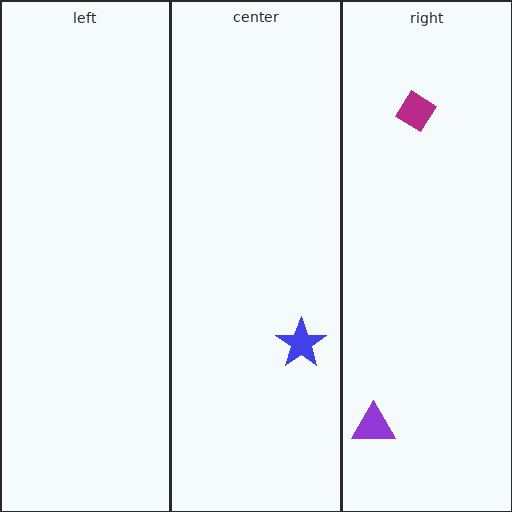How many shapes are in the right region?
2.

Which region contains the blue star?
The center region.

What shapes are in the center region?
The blue star.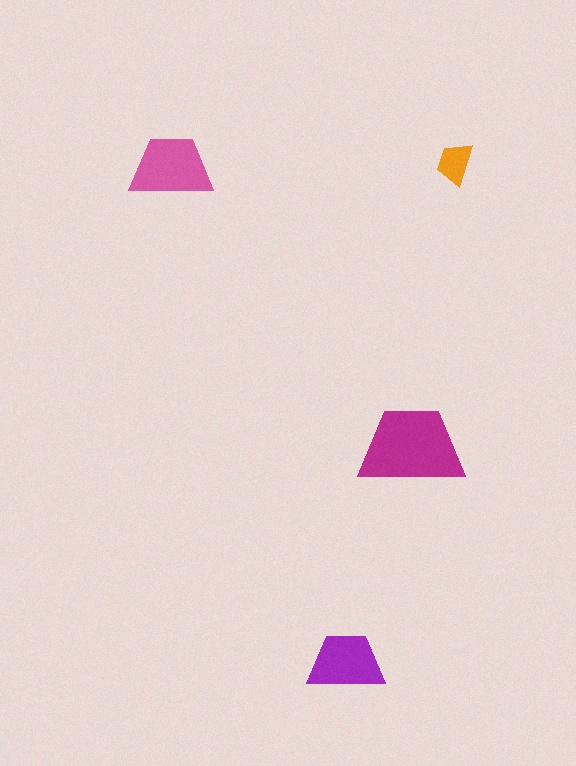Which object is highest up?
The orange trapezoid is topmost.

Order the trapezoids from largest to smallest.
the magenta one, the pink one, the purple one, the orange one.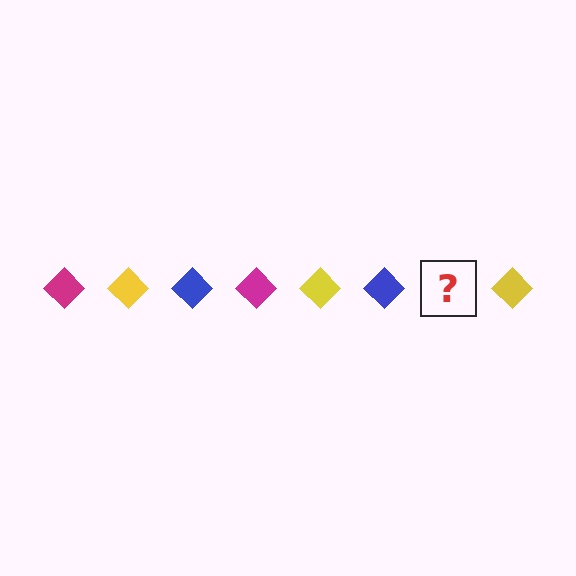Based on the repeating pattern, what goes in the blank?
The blank should be a magenta diamond.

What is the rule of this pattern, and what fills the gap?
The rule is that the pattern cycles through magenta, yellow, blue diamonds. The gap should be filled with a magenta diamond.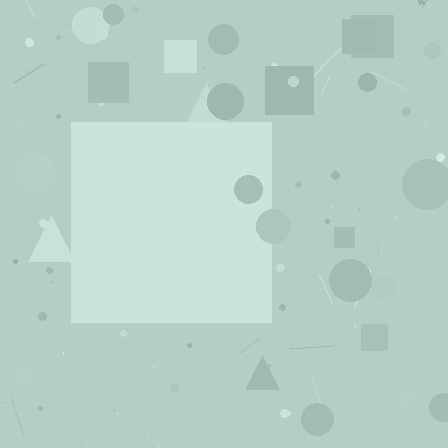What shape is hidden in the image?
A square is hidden in the image.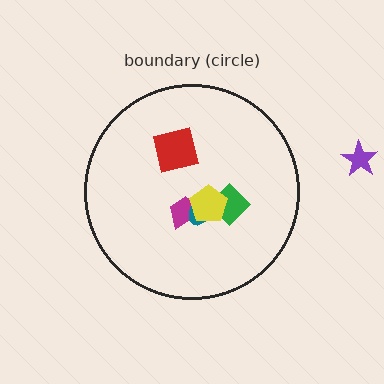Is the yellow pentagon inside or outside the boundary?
Inside.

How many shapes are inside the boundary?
5 inside, 1 outside.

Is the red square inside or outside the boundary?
Inside.